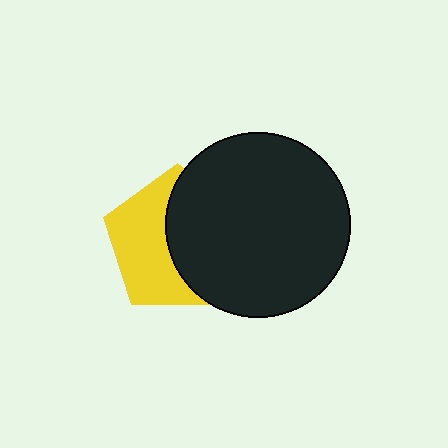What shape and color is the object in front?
The object in front is a black circle.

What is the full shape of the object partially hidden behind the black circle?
The partially hidden object is a yellow pentagon.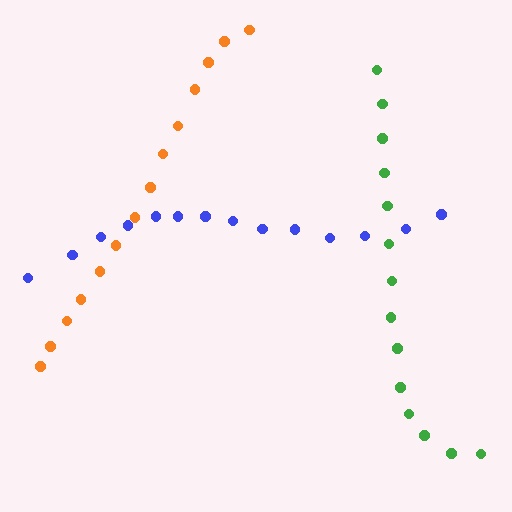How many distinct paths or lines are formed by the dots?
There are 3 distinct paths.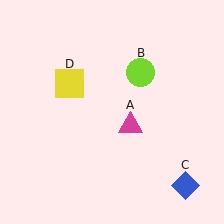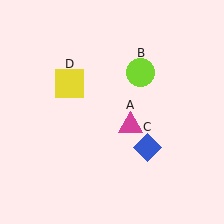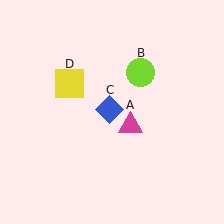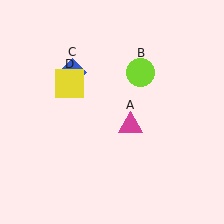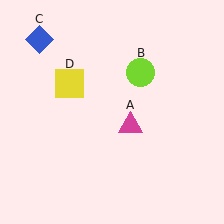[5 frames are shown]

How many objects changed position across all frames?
1 object changed position: blue diamond (object C).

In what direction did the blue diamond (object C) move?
The blue diamond (object C) moved up and to the left.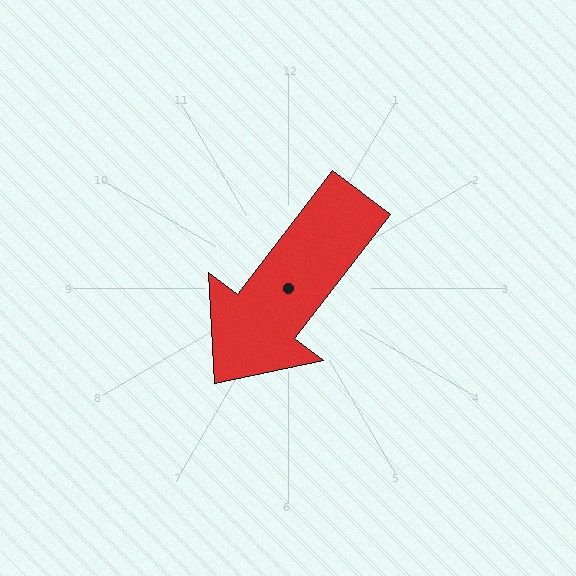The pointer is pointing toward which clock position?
Roughly 7 o'clock.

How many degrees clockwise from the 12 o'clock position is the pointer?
Approximately 217 degrees.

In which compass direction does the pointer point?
Southwest.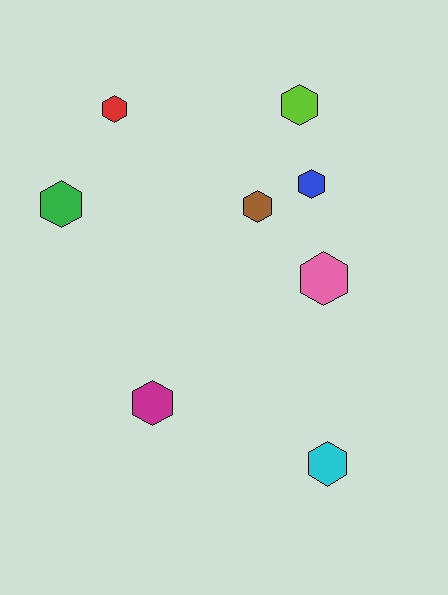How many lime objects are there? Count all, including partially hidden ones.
There is 1 lime object.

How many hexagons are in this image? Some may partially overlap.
There are 8 hexagons.